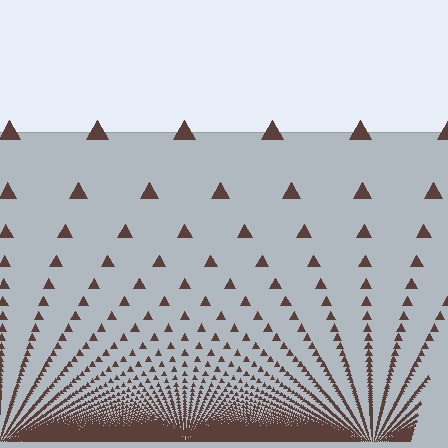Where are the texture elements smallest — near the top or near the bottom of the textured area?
Near the bottom.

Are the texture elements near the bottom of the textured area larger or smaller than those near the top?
Smaller. The gradient is inverted — elements near the bottom are smaller and denser.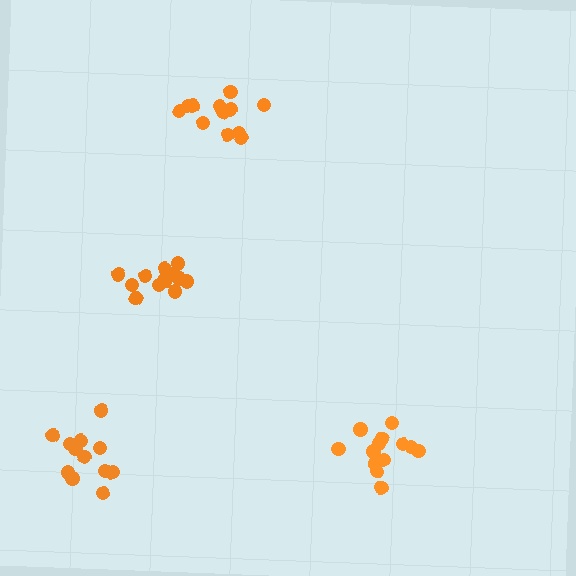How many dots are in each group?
Group 1: 13 dots, Group 2: 12 dots, Group 3: 12 dots, Group 4: 13 dots (50 total).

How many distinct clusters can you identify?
There are 4 distinct clusters.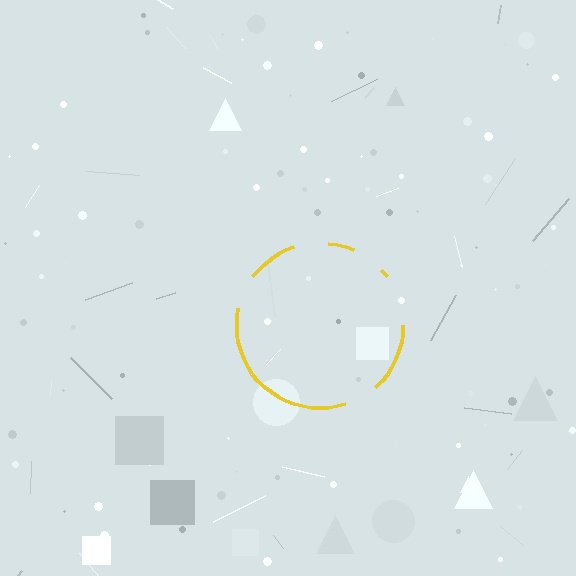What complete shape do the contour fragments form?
The contour fragments form a circle.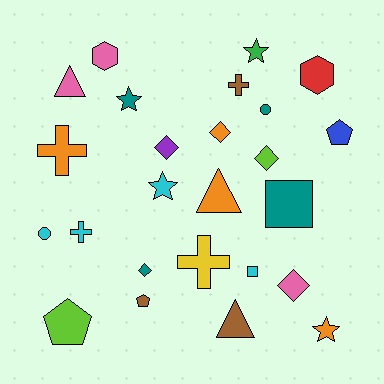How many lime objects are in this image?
There are 2 lime objects.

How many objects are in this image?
There are 25 objects.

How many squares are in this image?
There are 2 squares.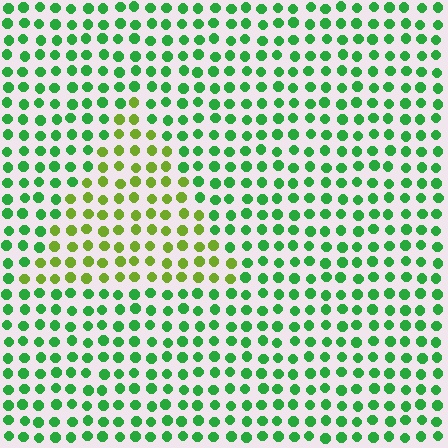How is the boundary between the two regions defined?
The boundary is defined purely by a slight shift in hue (about 43 degrees). Spacing, size, and orientation are identical on both sides.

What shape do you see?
I see a triangle.